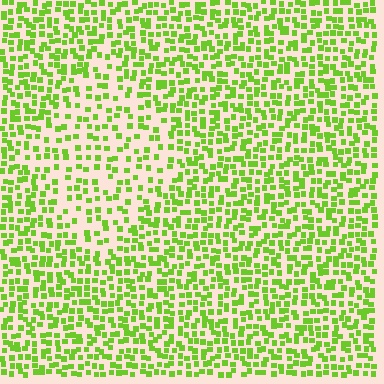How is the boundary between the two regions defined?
The boundary is defined by a change in element density (approximately 1.8x ratio). All elements are the same color, size, and shape.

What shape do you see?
I see a diamond.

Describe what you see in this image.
The image contains small lime elements arranged at two different densities. A diamond-shaped region is visible where the elements are less densely packed than the surrounding area.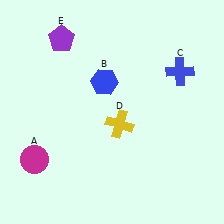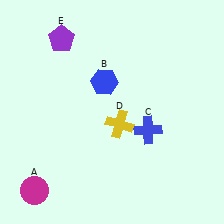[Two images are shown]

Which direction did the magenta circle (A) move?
The magenta circle (A) moved down.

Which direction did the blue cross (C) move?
The blue cross (C) moved down.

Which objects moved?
The objects that moved are: the magenta circle (A), the blue cross (C).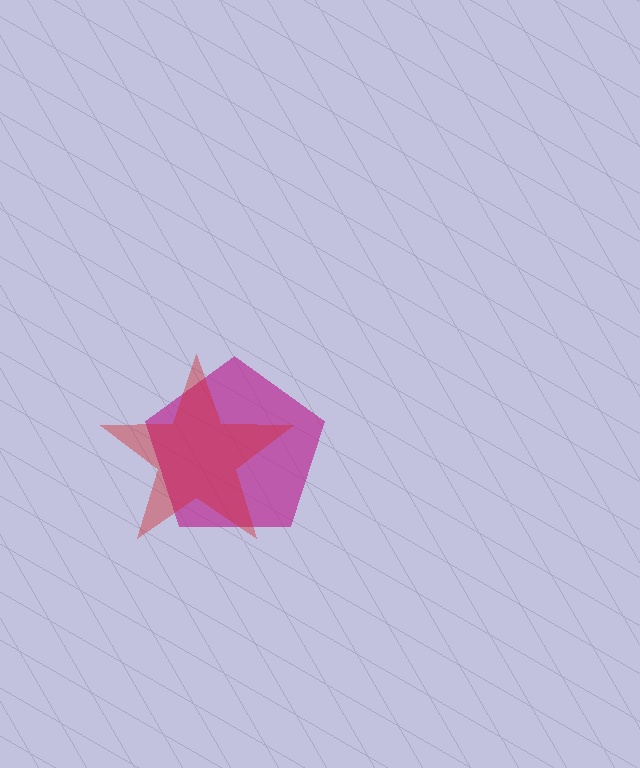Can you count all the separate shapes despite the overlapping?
Yes, there are 2 separate shapes.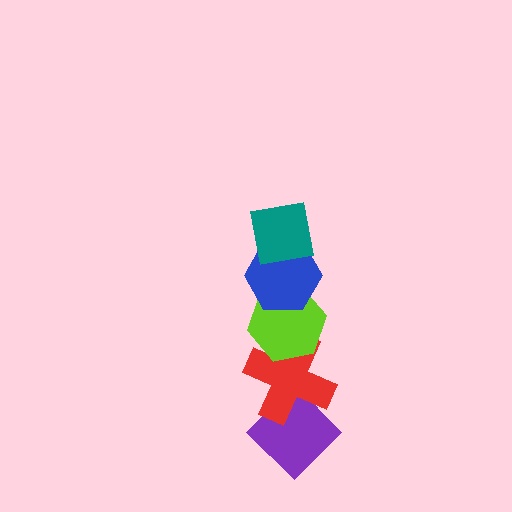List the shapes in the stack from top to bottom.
From top to bottom: the teal square, the blue hexagon, the lime hexagon, the red cross, the purple diamond.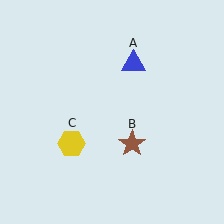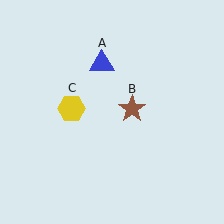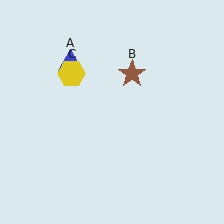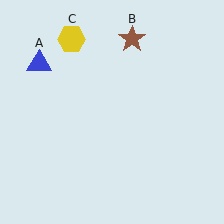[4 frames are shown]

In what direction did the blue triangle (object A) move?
The blue triangle (object A) moved left.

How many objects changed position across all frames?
3 objects changed position: blue triangle (object A), brown star (object B), yellow hexagon (object C).